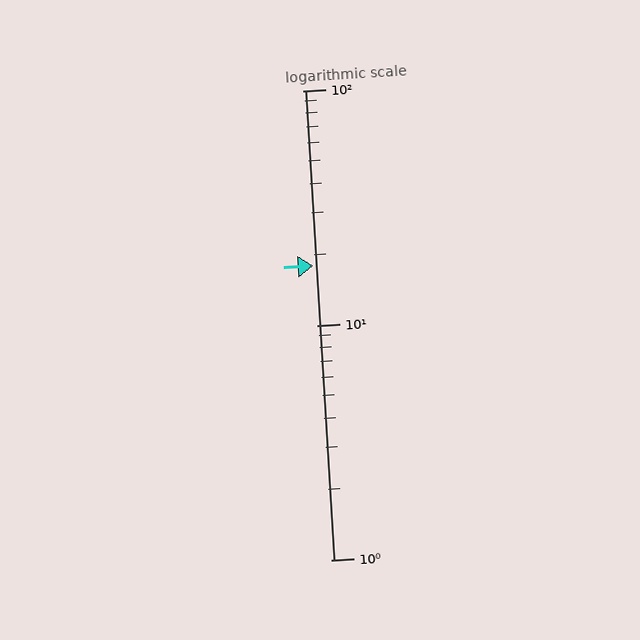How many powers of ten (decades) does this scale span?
The scale spans 2 decades, from 1 to 100.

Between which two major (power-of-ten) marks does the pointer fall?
The pointer is between 10 and 100.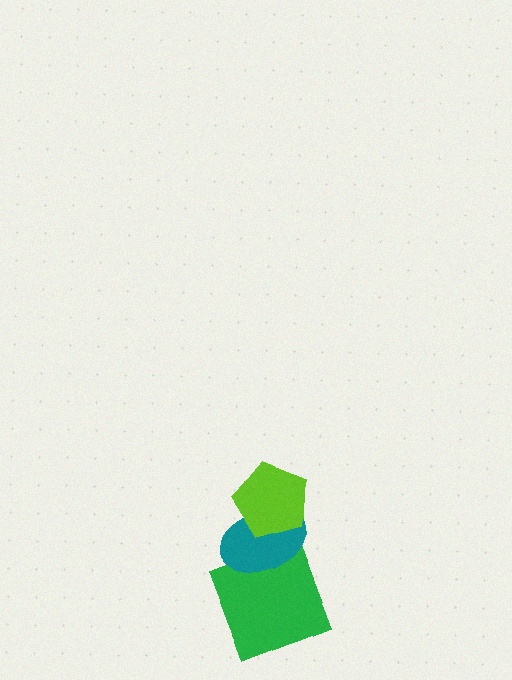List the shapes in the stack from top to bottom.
From top to bottom: the lime pentagon, the teal ellipse, the green square.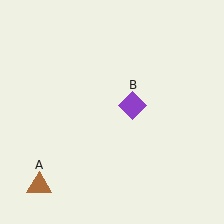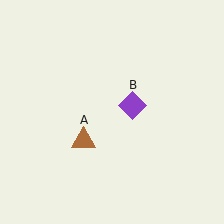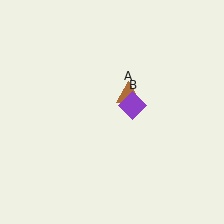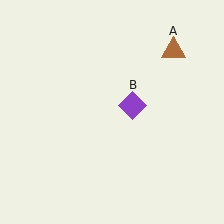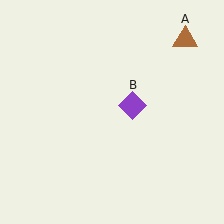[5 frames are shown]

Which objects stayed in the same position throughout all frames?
Purple diamond (object B) remained stationary.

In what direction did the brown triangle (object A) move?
The brown triangle (object A) moved up and to the right.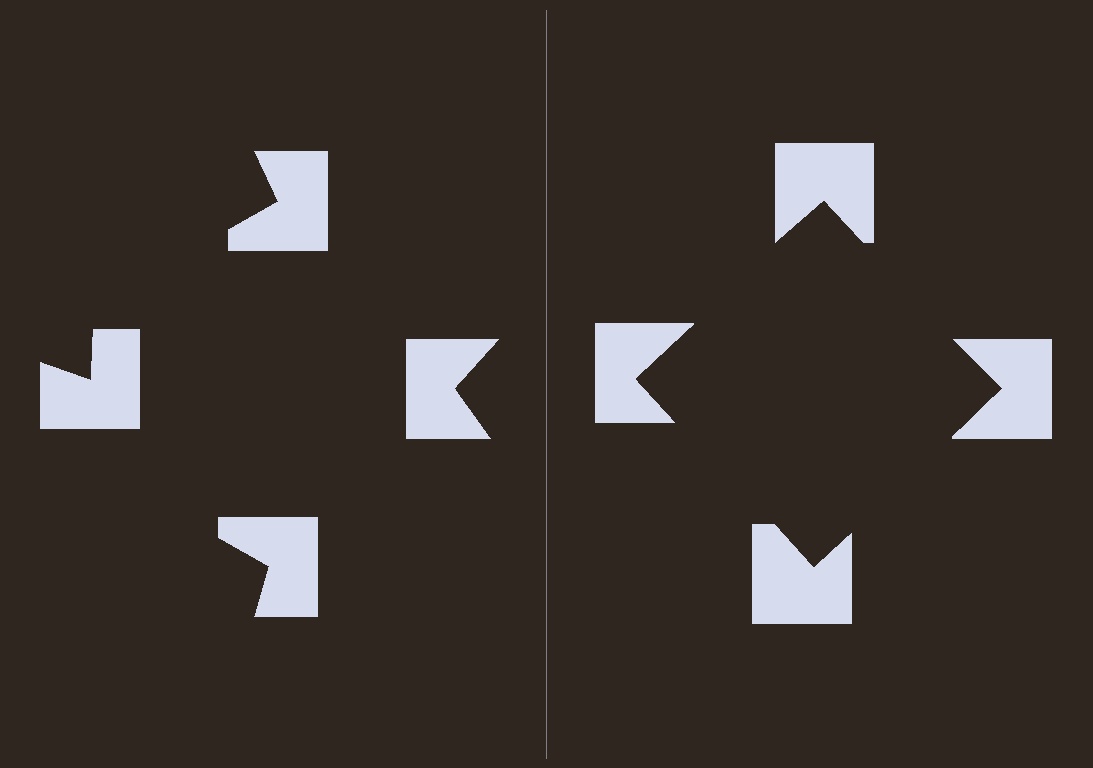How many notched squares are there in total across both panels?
8 — 4 on each side.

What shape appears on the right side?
An illusory square.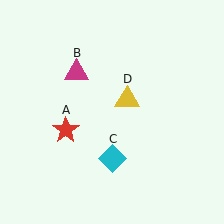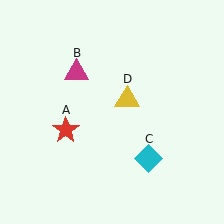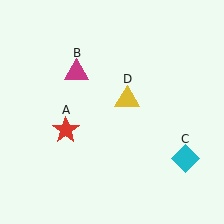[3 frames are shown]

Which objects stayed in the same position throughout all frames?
Red star (object A) and magenta triangle (object B) and yellow triangle (object D) remained stationary.